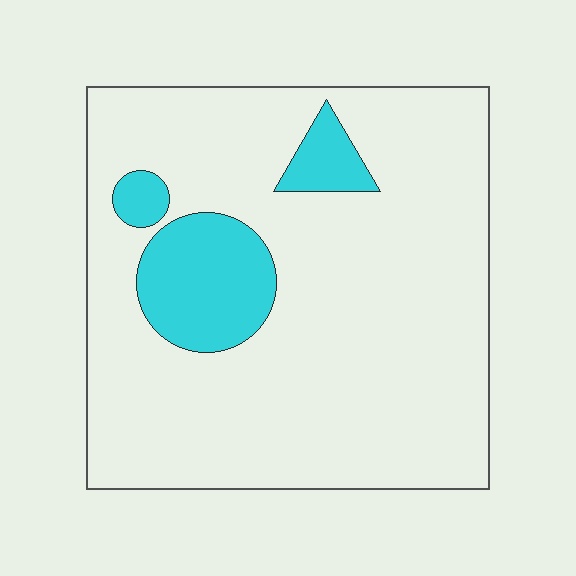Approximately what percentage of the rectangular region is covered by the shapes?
Approximately 15%.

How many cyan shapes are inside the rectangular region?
3.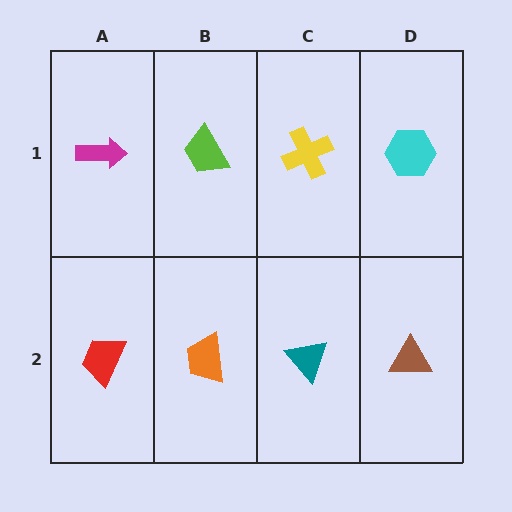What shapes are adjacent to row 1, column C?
A teal triangle (row 2, column C), a lime trapezoid (row 1, column B), a cyan hexagon (row 1, column D).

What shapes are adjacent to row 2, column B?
A lime trapezoid (row 1, column B), a red trapezoid (row 2, column A), a teal triangle (row 2, column C).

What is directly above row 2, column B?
A lime trapezoid.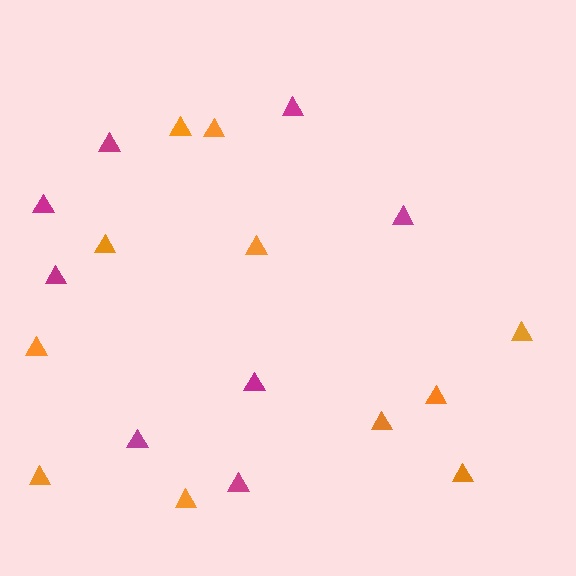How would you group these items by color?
There are 2 groups: one group of orange triangles (11) and one group of magenta triangles (8).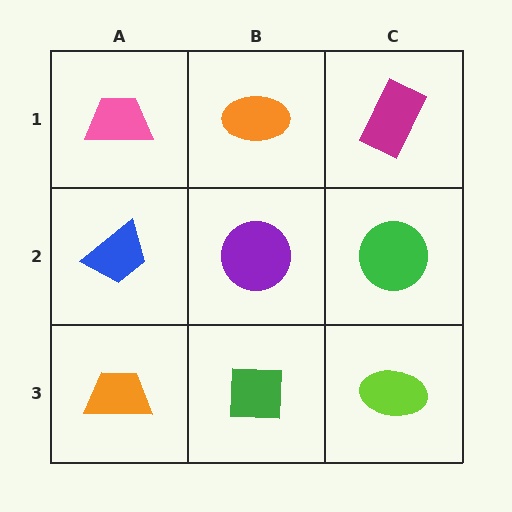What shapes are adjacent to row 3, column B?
A purple circle (row 2, column B), an orange trapezoid (row 3, column A), a lime ellipse (row 3, column C).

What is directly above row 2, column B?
An orange ellipse.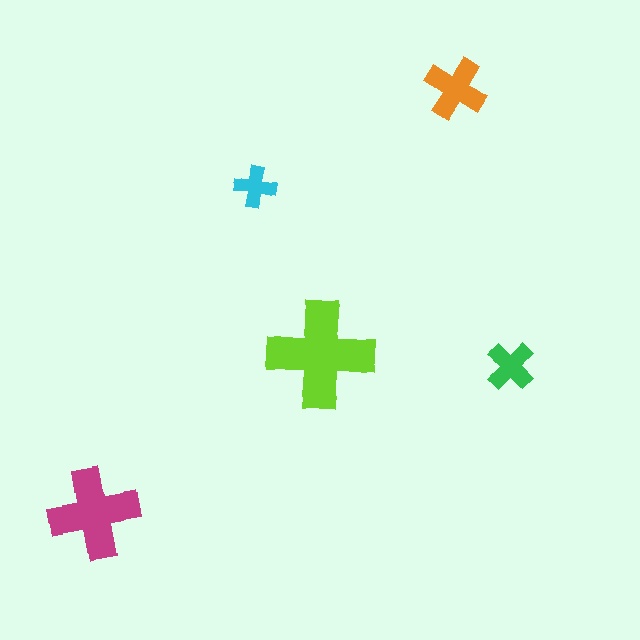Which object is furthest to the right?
The green cross is rightmost.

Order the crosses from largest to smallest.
the lime one, the magenta one, the orange one, the green one, the cyan one.